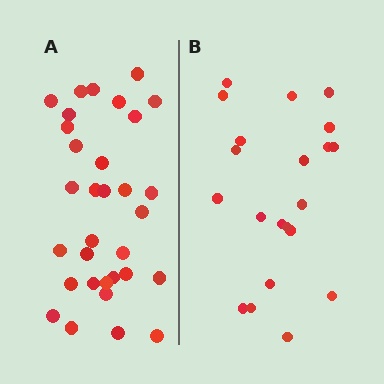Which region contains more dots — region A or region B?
Region A (the left region) has more dots.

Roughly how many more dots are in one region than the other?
Region A has roughly 12 or so more dots than region B.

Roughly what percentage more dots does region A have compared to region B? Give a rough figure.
About 50% more.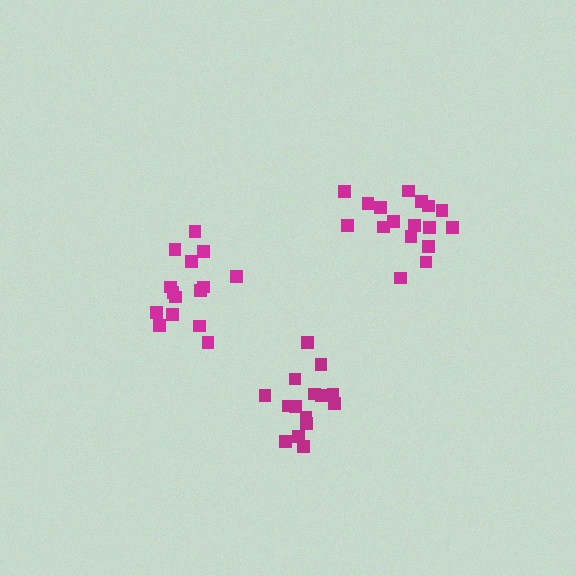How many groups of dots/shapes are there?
There are 3 groups.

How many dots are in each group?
Group 1: 15 dots, Group 2: 17 dots, Group 3: 15 dots (47 total).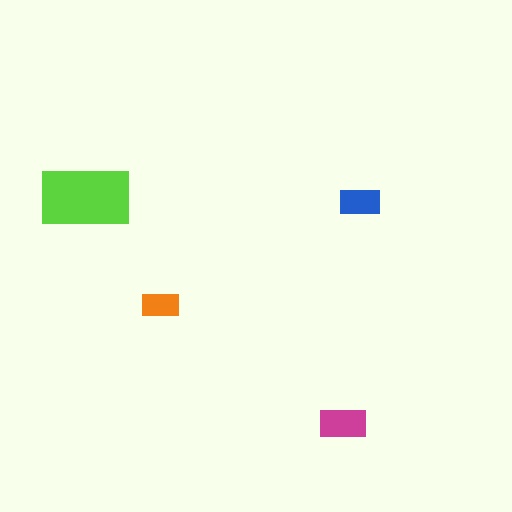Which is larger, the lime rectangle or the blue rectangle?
The lime one.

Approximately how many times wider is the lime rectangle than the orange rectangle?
About 2.5 times wider.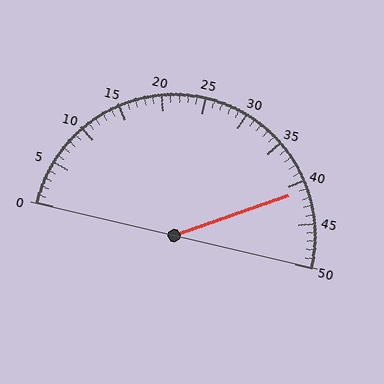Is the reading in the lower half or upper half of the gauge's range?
The reading is in the upper half of the range (0 to 50).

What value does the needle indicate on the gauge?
The needle indicates approximately 41.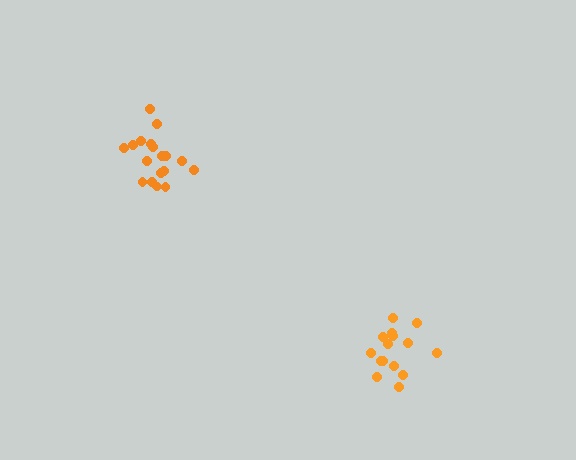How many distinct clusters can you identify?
There are 2 distinct clusters.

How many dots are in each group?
Group 1: 19 dots, Group 2: 15 dots (34 total).